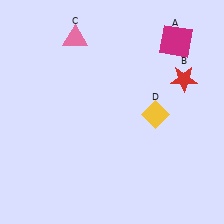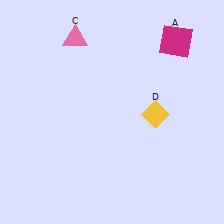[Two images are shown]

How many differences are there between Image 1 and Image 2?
There is 1 difference between the two images.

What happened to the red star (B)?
The red star (B) was removed in Image 2. It was in the top-right area of Image 1.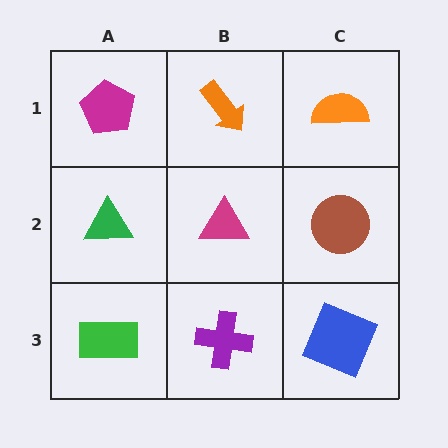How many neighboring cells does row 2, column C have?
3.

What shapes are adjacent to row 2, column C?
An orange semicircle (row 1, column C), a blue square (row 3, column C), a magenta triangle (row 2, column B).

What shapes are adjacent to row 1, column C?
A brown circle (row 2, column C), an orange arrow (row 1, column B).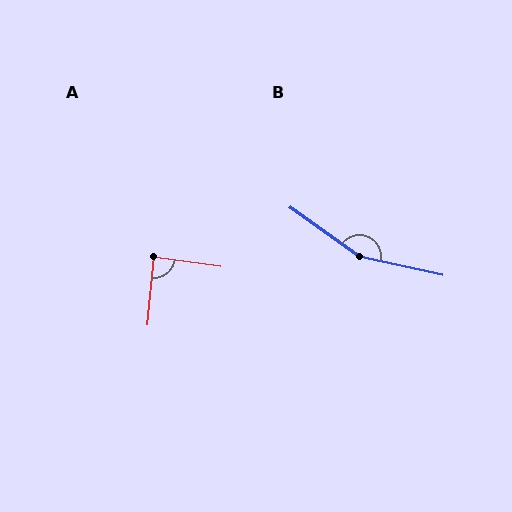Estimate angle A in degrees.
Approximately 87 degrees.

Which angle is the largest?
B, at approximately 157 degrees.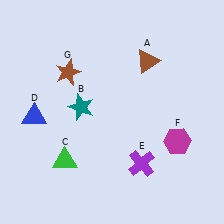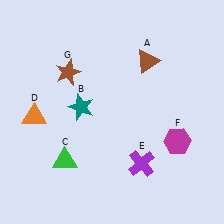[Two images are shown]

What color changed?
The triangle (D) changed from blue in Image 1 to orange in Image 2.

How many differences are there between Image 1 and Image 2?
There is 1 difference between the two images.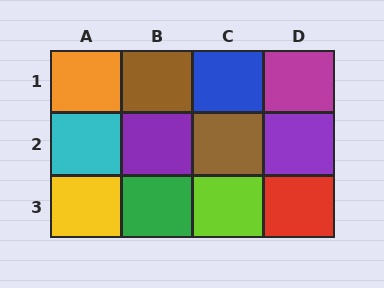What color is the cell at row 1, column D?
Magenta.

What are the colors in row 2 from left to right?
Cyan, purple, brown, purple.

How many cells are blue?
1 cell is blue.